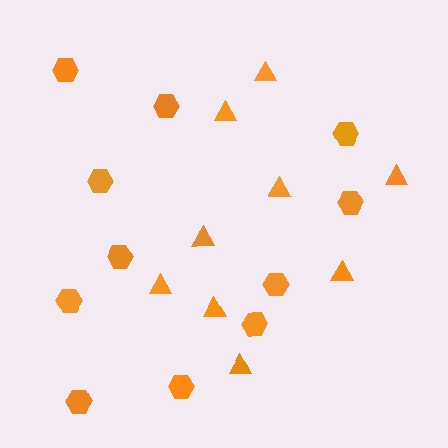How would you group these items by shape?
There are 2 groups: one group of triangles (9) and one group of hexagons (11).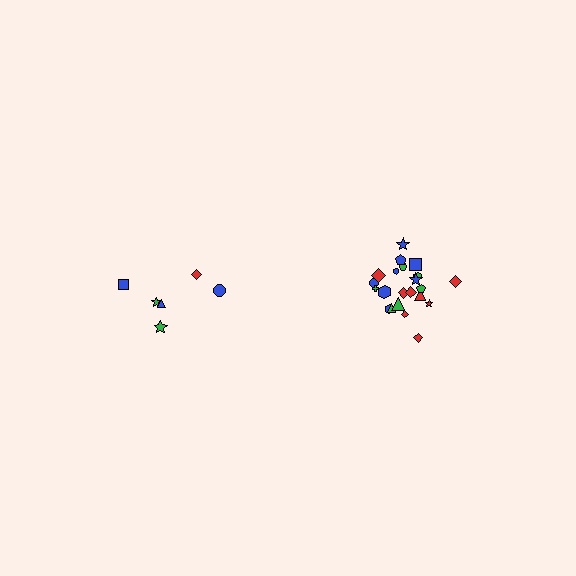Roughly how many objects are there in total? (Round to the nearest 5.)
Roughly 30 objects in total.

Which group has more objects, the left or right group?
The right group.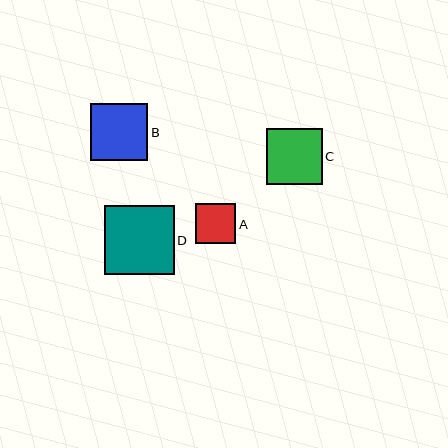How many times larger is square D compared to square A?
Square D is approximately 1.7 times the size of square A.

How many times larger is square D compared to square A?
Square D is approximately 1.7 times the size of square A.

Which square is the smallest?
Square A is the smallest with a size of approximately 40 pixels.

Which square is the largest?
Square D is the largest with a size of approximately 70 pixels.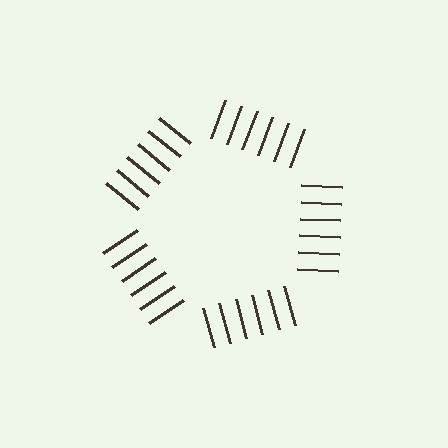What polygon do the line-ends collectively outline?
An illusory pentagon — the line segments terminate on its edges but no continuous stroke is drawn.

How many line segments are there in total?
30 — 6 along each of the 5 edges.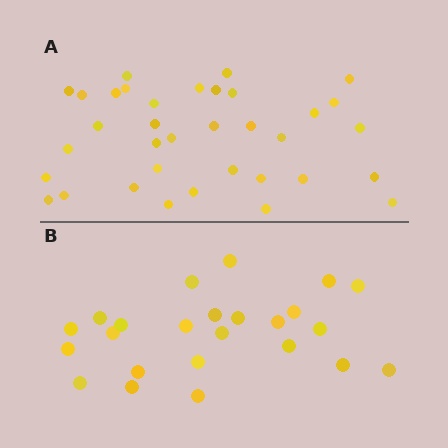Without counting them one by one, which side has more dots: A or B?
Region A (the top region) has more dots.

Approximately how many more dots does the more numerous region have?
Region A has roughly 12 or so more dots than region B.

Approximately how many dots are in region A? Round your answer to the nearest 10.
About 40 dots. (The exact count is 35, which rounds to 40.)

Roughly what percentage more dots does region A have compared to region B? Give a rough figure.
About 45% more.